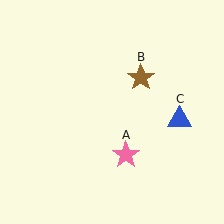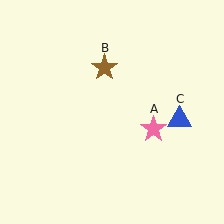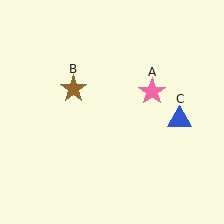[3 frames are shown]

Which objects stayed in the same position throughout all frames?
Blue triangle (object C) remained stationary.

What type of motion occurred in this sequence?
The pink star (object A), brown star (object B) rotated counterclockwise around the center of the scene.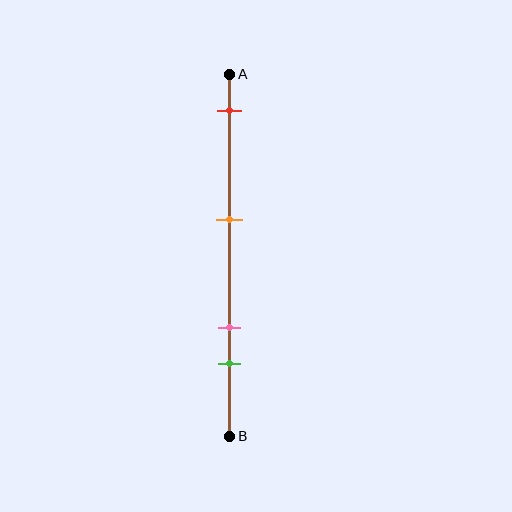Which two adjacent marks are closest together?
The pink and green marks are the closest adjacent pair.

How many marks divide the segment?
There are 4 marks dividing the segment.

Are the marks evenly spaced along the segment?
No, the marks are not evenly spaced.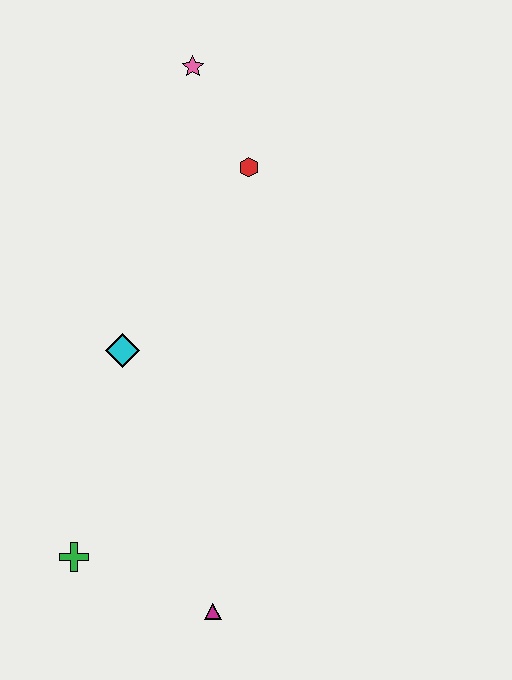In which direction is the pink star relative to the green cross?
The pink star is above the green cross.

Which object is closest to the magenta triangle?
The green cross is closest to the magenta triangle.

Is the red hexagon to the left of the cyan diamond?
No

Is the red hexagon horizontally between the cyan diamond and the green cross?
No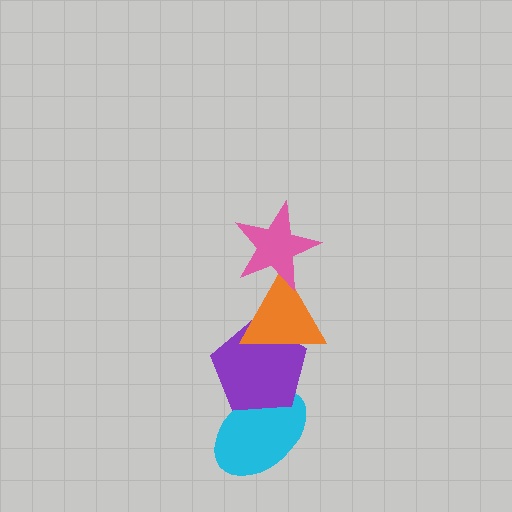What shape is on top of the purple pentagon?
The orange triangle is on top of the purple pentagon.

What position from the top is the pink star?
The pink star is 1st from the top.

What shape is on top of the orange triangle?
The pink star is on top of the orange triangle.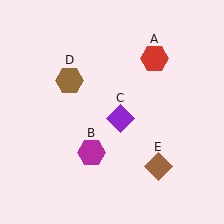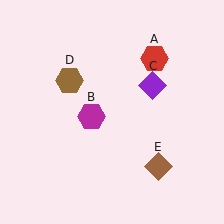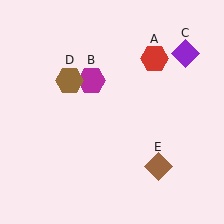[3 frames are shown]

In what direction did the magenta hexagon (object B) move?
The magenta hexagon (object B) moved up.